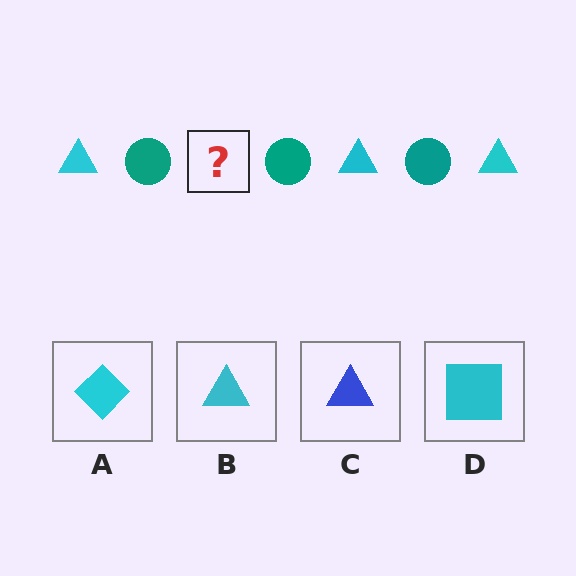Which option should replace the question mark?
Option B.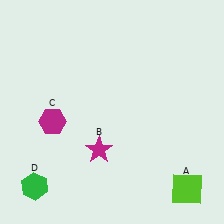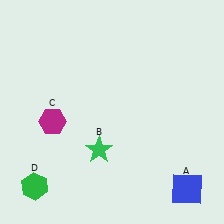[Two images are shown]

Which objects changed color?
A changed from lime to blue. B changed from magenta to green.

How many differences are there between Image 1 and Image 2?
There are 2 differences between the two images.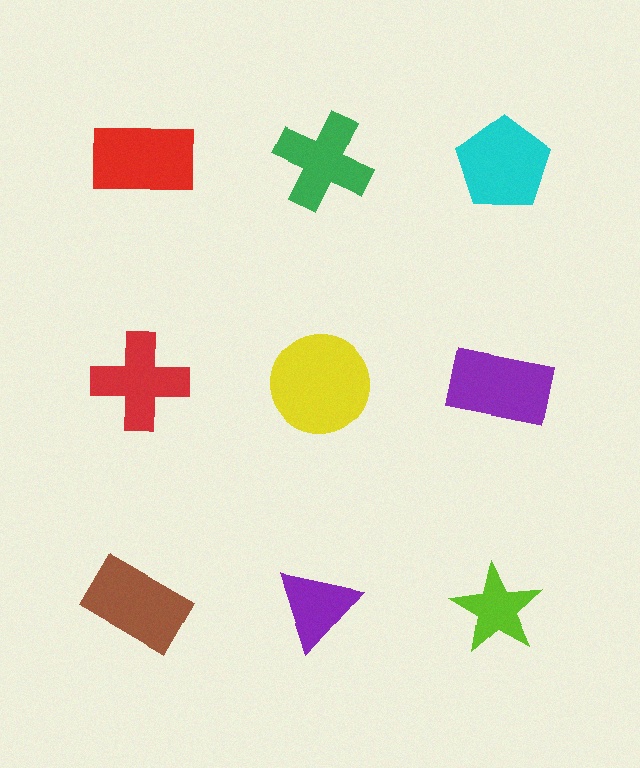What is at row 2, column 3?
A purple rectangle.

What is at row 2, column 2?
A yellow circle.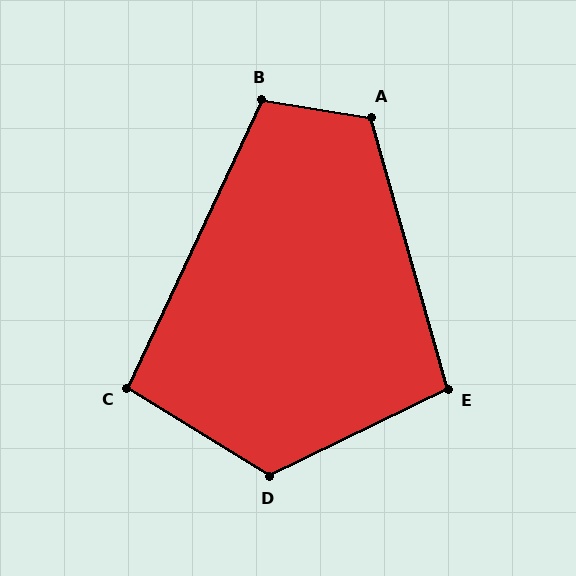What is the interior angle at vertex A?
Approximately 115 degrees (obtuse).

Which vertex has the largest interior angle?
D, at approximately 122 degrees.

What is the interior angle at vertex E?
Approximately 100 degrees (obtuse).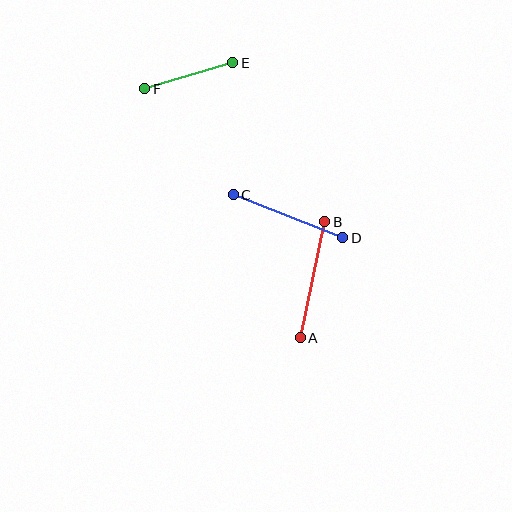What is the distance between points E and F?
The distance is approximately 92 pixels.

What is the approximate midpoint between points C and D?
The midpoint is at approximately (288, 216) pixels.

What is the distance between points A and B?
The distance is approximately 118 pixels.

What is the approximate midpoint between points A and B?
The midpoint is at approximately (313, 280) pixels.